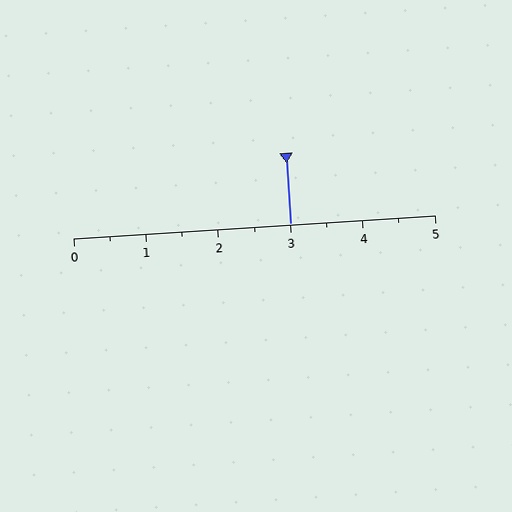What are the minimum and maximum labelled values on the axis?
The axis runs from 0 to 5.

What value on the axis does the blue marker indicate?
The marker indicates approximately 3.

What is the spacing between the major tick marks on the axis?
The major ticks are spaced 1 apart.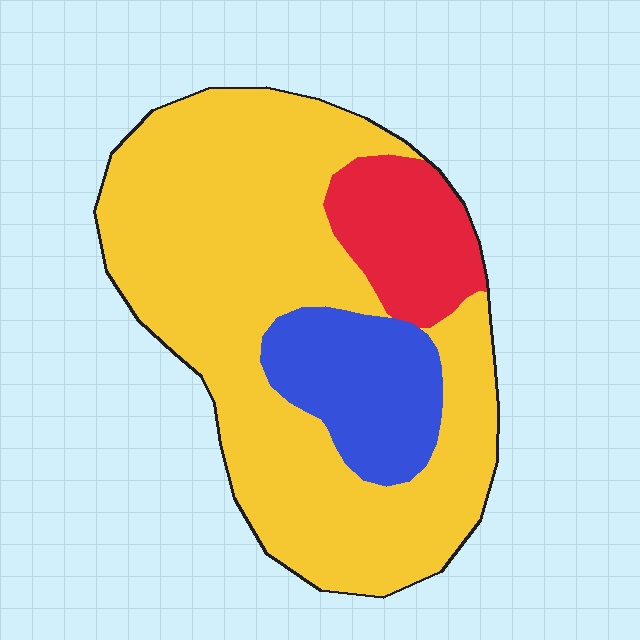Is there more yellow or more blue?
Yellow.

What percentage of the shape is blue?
Blue takes up less than a quarter of the shape.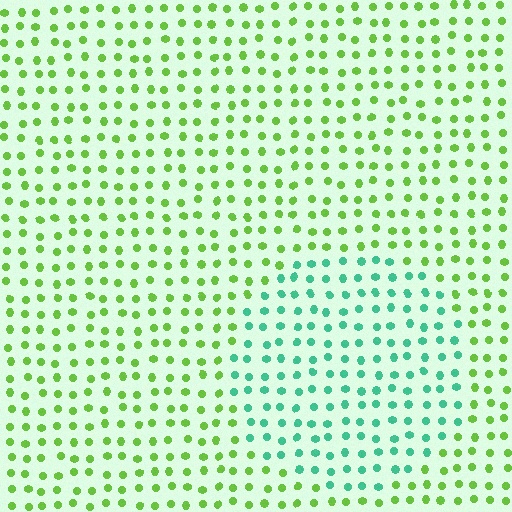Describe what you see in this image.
The image is filled with small lime elements in a uniform arrangement. A circle-shaped region is visible where the elements are tinted to a slightly different hue, forming a subtle color boundary.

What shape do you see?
I see a circle.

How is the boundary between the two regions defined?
The boundary is defined purely by a slight shift in hue (about 56 degrees). Spacing, size, and orientation are identical on both sides.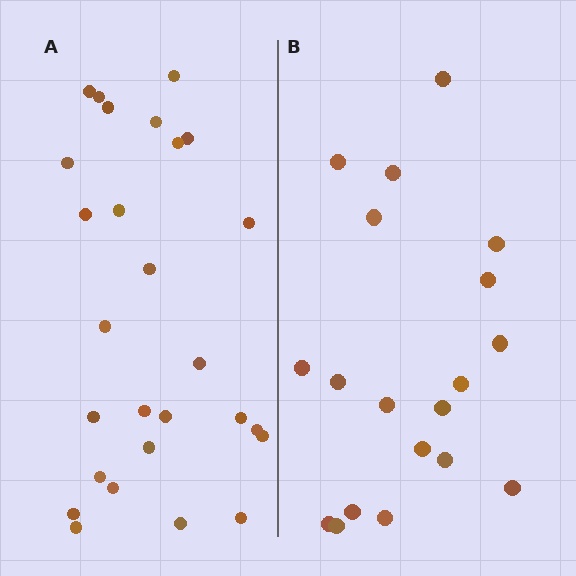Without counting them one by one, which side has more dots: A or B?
Region A (the left region) has more dots.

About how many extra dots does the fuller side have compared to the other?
Region A has roughly 8 or so more dots than region B.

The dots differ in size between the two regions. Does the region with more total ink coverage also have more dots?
No. Region B has more total ink coverage because its dots are larger, but region A actually contains more individual dots. Total area can be misleading — the number of items is what matters here.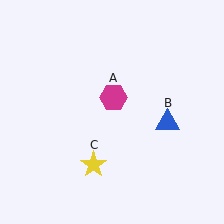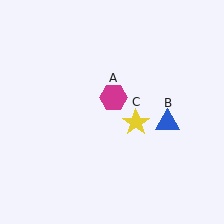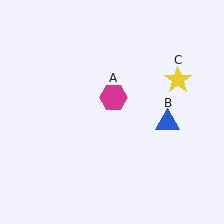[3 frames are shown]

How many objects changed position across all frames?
1 object changed position: yellow star (object C).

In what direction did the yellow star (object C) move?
The yellow star (object C) moved up and to the right.